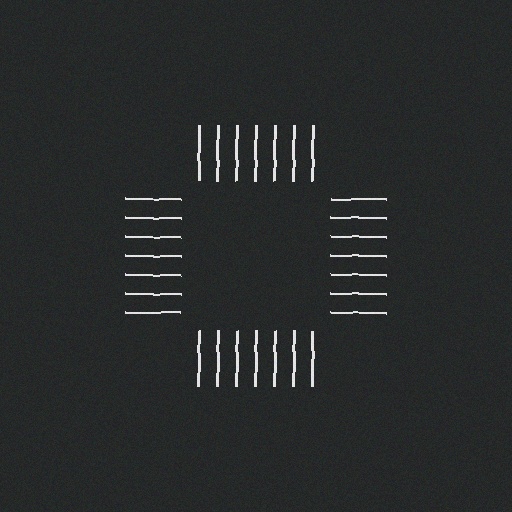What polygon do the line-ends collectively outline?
An illusory square — the line segments terminate on its edges but no continuous stroke is drawn.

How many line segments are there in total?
28 — 7 along each of the 4 edges.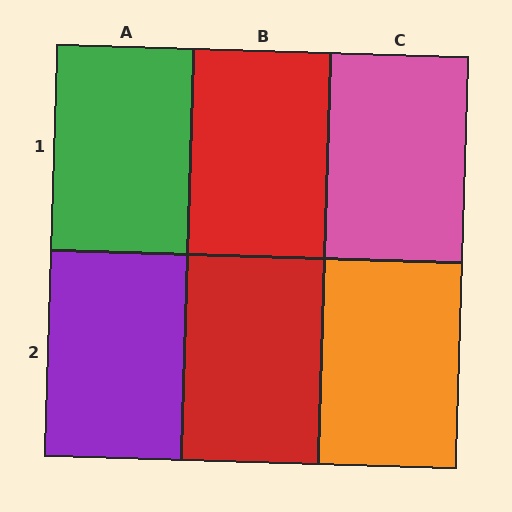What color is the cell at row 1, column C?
Pink.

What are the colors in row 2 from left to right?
Purple, red, orange.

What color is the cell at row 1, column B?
Red.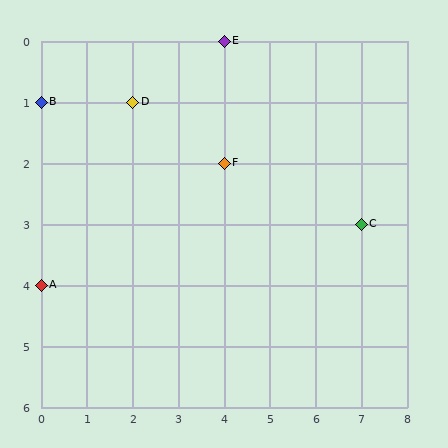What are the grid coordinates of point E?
Point E is at grid coordinates (4, 0).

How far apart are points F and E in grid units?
Points F and E are 2 rows apart.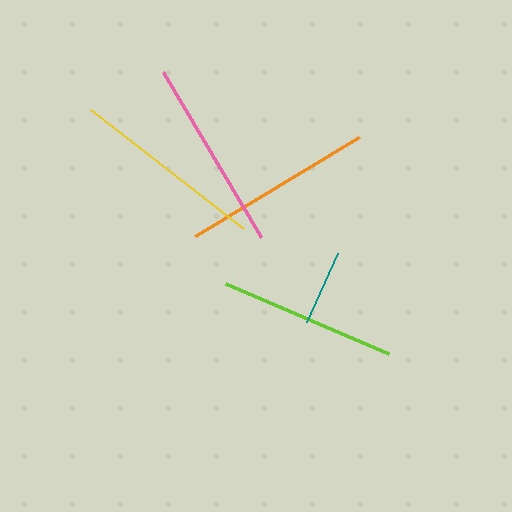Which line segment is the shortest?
The teal line is the shortest at approximately 76 pixels.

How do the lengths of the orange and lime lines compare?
The orange and lime lines are approximately the same length.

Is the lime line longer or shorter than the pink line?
The pink line is longer than the lime line.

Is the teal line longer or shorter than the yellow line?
The yellow line is longer than the teal line.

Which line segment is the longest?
The yellow line is the longest at approximately 194 pixels.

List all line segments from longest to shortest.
From longest to shortest: yellow, pink, orange, lime, teal.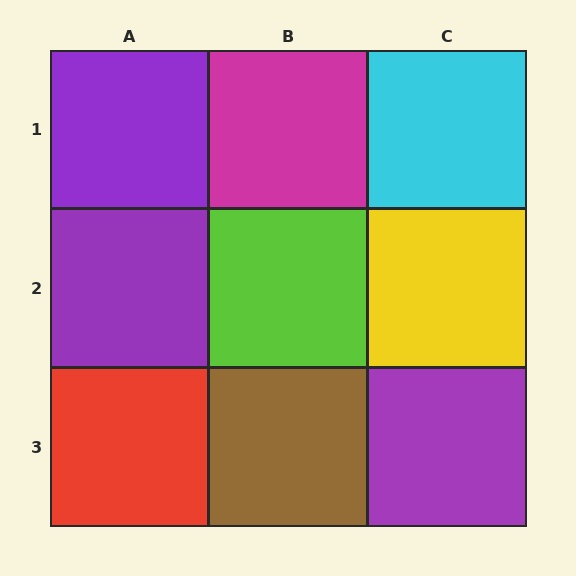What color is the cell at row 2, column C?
Yellow.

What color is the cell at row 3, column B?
Brown.